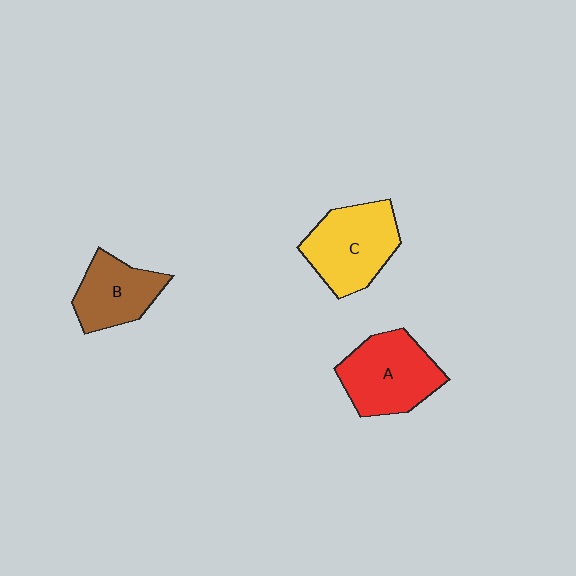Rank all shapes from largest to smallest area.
From largest to smallest: A (red), C (yellow), B (brown).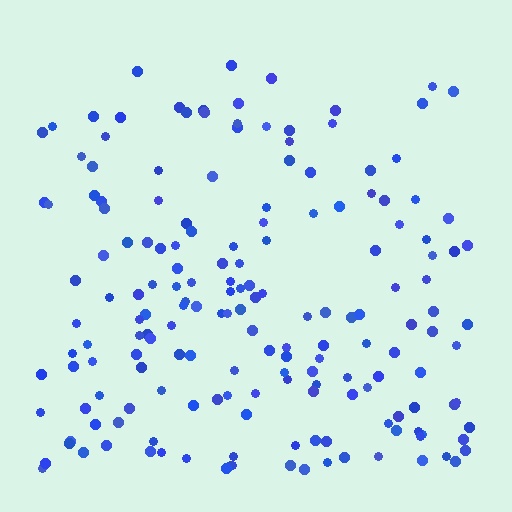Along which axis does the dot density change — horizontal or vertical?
Vertical.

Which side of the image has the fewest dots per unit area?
The top.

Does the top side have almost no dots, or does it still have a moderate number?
Still a moderate number, just noticeably fewer than the bottom.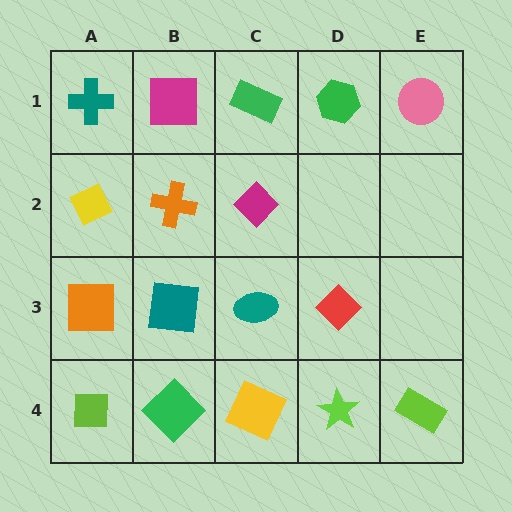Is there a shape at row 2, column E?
No, that cell is empty.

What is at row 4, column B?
A green diamond.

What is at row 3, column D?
A red diamond.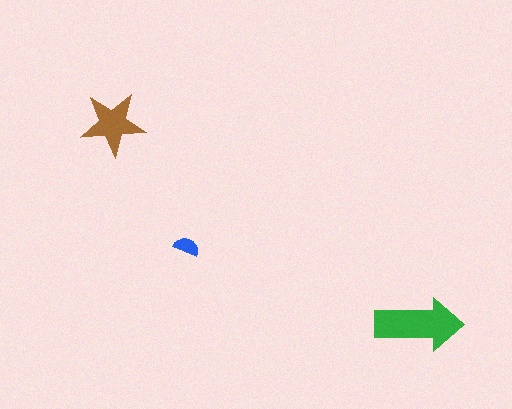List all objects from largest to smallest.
The green arrow, the brown star, the blue semicircle.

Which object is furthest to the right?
The green arrow is rightmost.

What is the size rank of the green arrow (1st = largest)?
1st.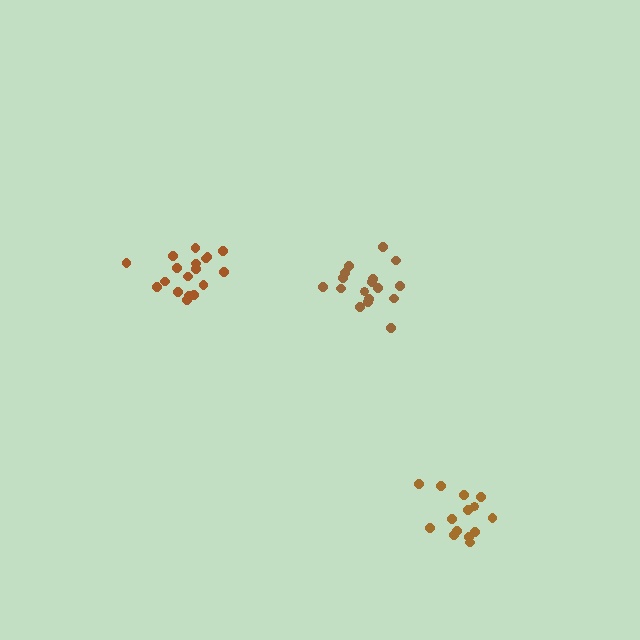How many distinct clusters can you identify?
There are 3 distinct clusters.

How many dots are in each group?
Group 1: 17 dots, Group 2: 15 dots, Group 3: 18 dots (50 total).